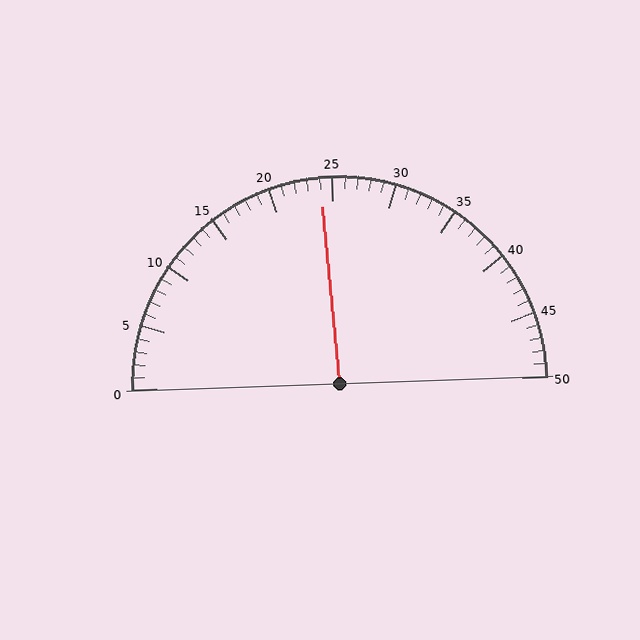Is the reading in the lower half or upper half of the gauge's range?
The reading is in the lower half of the range (0 to 50).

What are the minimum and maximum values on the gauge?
The gauge ranges from 0 to 50.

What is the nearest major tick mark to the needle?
The nearest major tick mark is 25.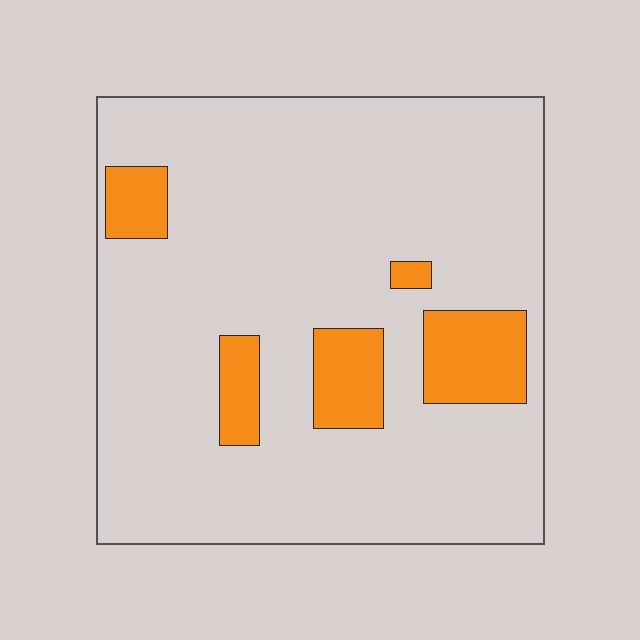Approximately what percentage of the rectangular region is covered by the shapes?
Approximately 15%.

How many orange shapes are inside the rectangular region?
5.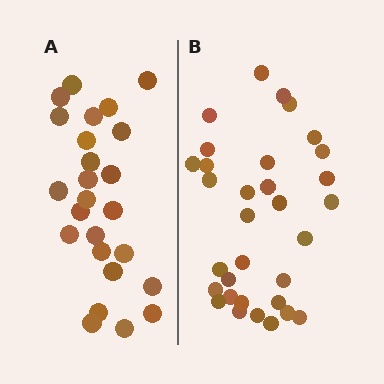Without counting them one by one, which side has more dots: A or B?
Region B (the right region) has more dots.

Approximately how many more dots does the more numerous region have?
Region B has roughly 8 or so more dots than region A.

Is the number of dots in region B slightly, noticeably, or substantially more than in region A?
Region B has noticeably more, but not dramatically so. The ratio is roughly 1.3 to 1.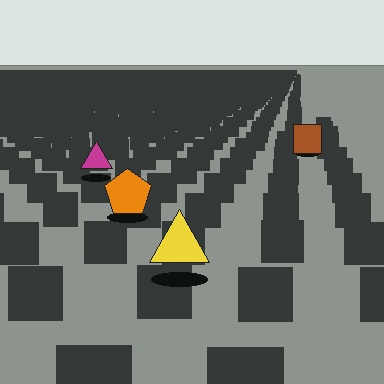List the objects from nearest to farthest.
From nearest to farthest: the yellow triangle, the orange pentagon, the magenta triangle, the brown square.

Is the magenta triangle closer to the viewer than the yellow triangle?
No. The yellow triangle is closer — you can tell from the texture gradient: the ground texture is coarser near it.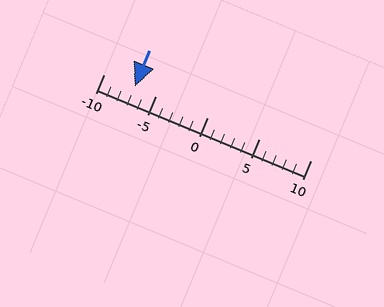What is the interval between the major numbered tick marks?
The major tick marks are spaced 5 units apart.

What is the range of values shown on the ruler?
The ruler shows values from -10 to 10.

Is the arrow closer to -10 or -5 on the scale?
The arrow is closer to -5.